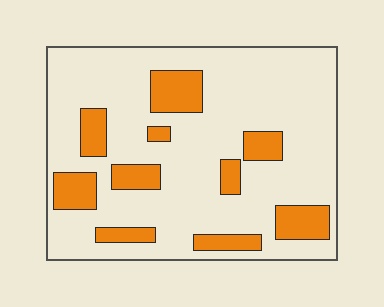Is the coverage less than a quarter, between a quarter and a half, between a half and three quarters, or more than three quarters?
Less than a quarter.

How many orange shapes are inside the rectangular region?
10.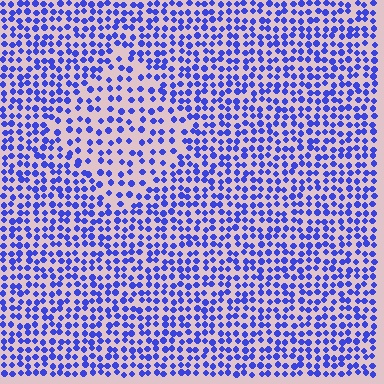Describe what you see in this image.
The image contains small blue elements arranged at two different densities. A diamond-shaped region is visible where the elements are less densely packed than the surrounding area.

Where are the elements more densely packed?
The elements are more densely packed outside the diamond boundary.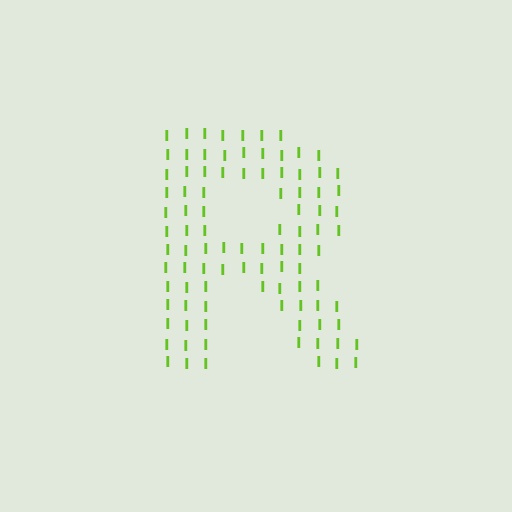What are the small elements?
The small elements are letter I's.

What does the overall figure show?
The overall figure shows the letter R.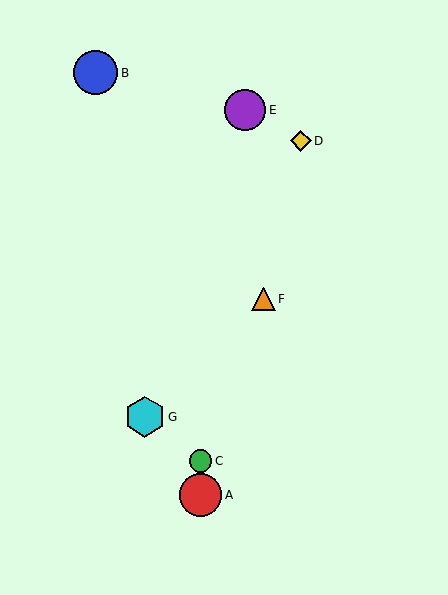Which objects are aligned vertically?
Objects A, C are aligned vertically.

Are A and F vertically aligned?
No, A is at x≈200 and F is at x≈264.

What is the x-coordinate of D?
Object D is at x≈301.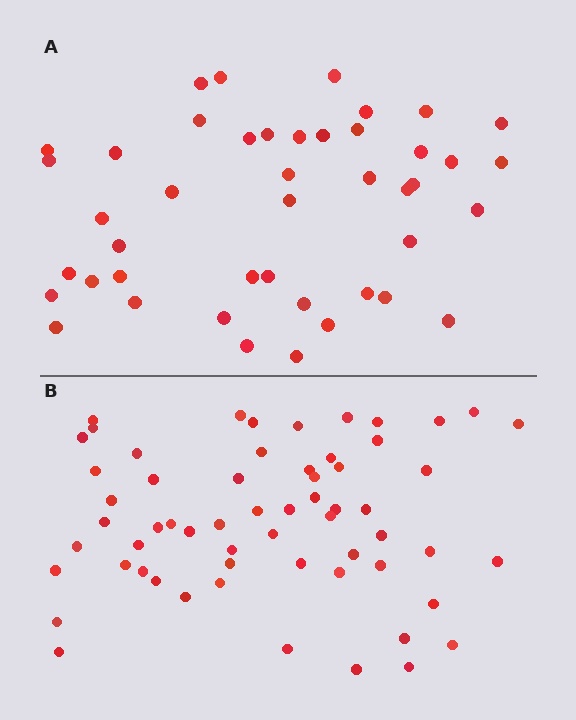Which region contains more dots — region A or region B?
Region B (the bottom region) has more dots.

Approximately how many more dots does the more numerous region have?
Region B has approximately 15 more dots than region A.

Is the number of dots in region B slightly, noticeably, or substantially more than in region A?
Region B has noticeably more, but not dramatically so. The ratio is roughly 1.4 to 1.